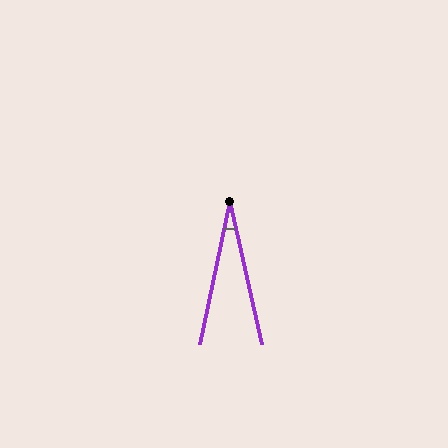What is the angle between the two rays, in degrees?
Approximately 24 degrees.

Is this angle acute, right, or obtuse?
It is acute.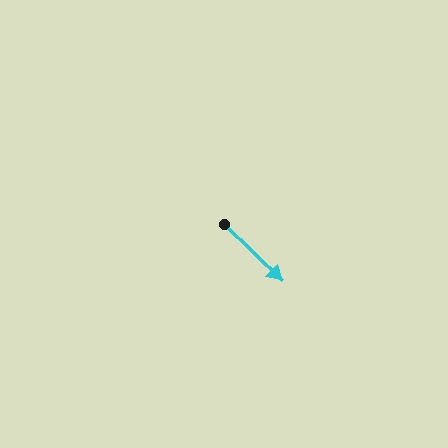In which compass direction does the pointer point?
Southeast.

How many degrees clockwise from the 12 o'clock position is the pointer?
Approximately 134 degrees.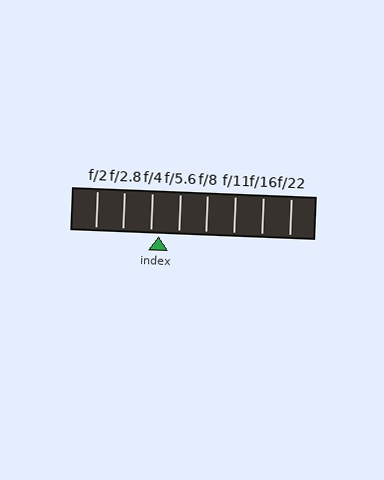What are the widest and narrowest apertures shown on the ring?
The widest aperture shown is f/2 and the narrowest is f/22.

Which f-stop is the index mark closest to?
The index mark is closest to f/4.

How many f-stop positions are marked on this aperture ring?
There are 8 f-stop positions marked.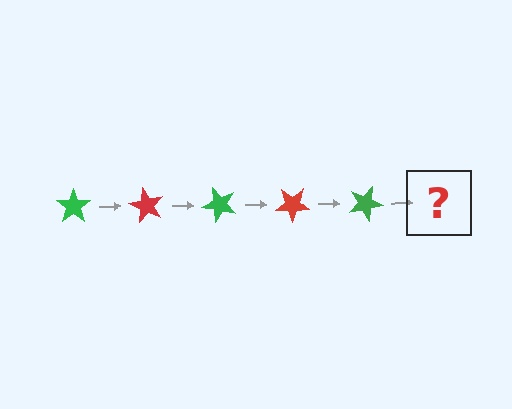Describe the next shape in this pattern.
It should be a red star, rotated 300 degrees from the start.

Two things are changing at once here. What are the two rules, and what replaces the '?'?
The two rules are that it rotates 60 degrees each step and the color cycles through green and red. The '?' should be a red star, rotated 300 degrees from the start.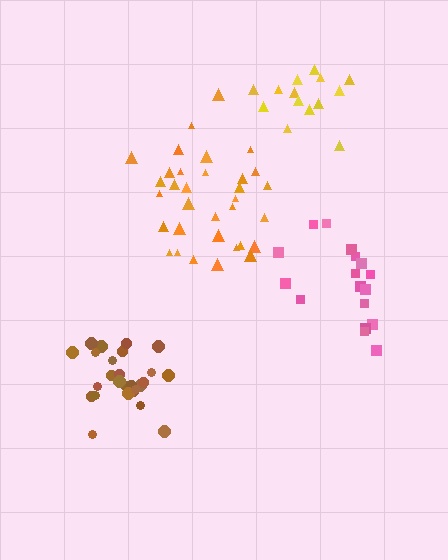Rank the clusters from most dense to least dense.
brown, yellow, orange, pink.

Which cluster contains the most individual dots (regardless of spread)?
Orange (33).